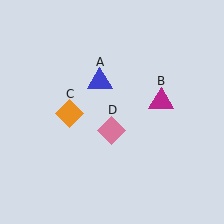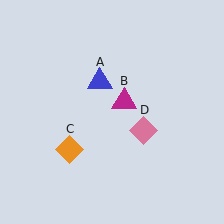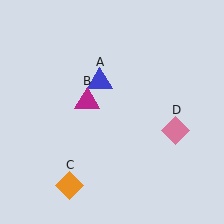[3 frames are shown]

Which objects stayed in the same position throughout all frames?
Blue triangle (object A) remained stationary.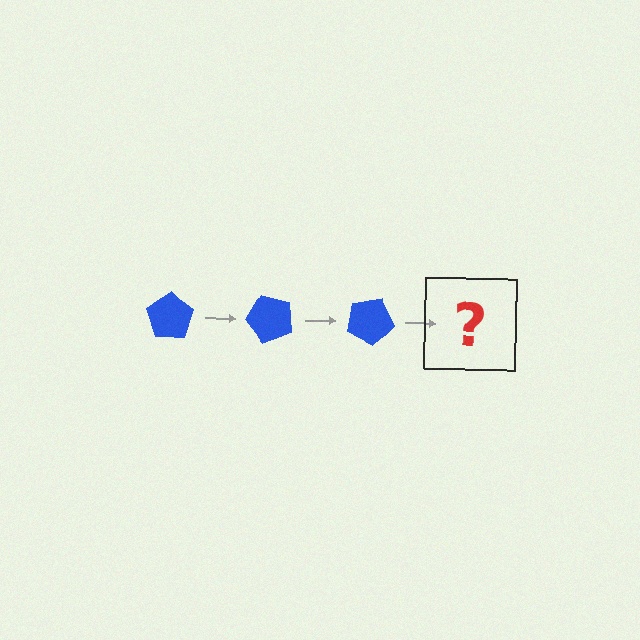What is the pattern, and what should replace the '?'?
The pattern is that the pentagon rotates 50 degrees each step. The '?' should be a blue pentagon rotated 150 degrees.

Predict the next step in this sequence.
The next step is a blue pentagon rotated 150 degrees.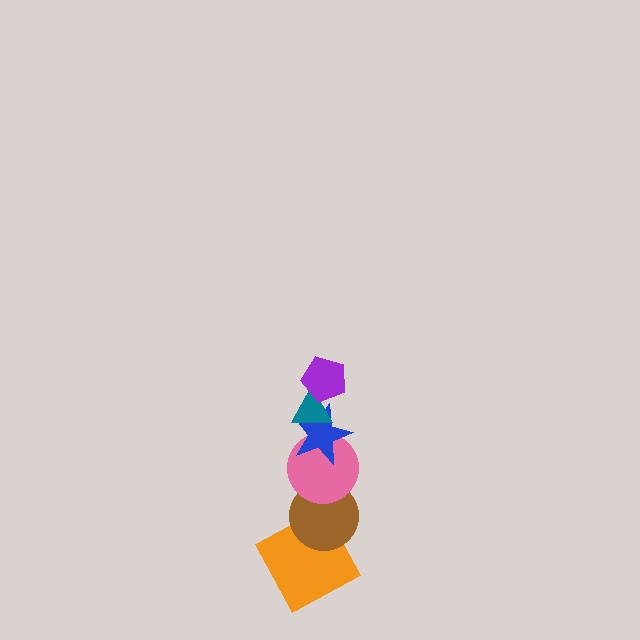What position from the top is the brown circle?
The brown circle is 5th from the top.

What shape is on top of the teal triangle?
The purple pentagon is on top of the teal triangle.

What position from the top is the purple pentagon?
The purple pentagon is 1st from the top.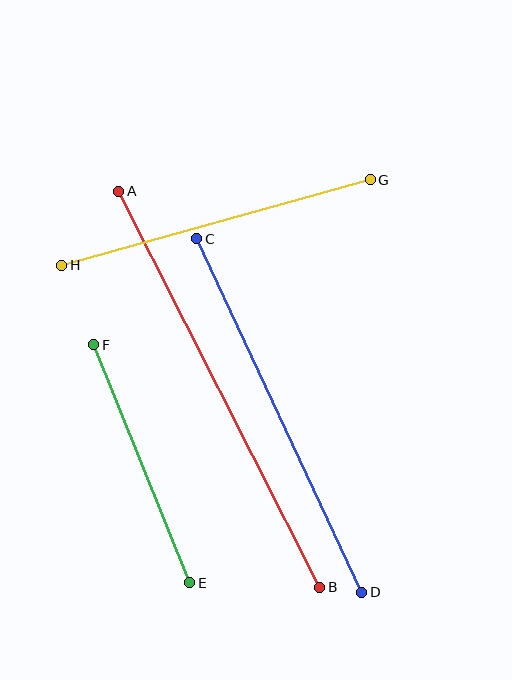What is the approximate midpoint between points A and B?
The midpoint is at approximately (219, 389) pixels.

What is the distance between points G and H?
The distance is approximately 320 pixels.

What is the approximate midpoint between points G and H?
The midpoint is at approximately (216, 223) pixels.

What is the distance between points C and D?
The distance is approximately 390 pixels.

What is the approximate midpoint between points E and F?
The midpoint is at approximately (142, 464) pixels.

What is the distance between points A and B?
The distance is approximately 444 pixels.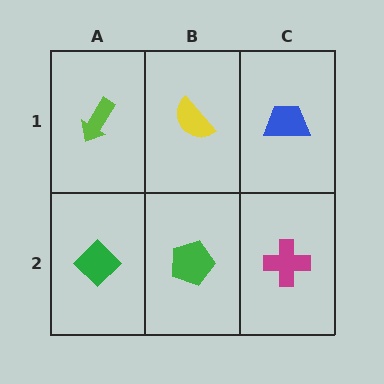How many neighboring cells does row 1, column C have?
2.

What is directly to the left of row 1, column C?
A yellow semicircle.